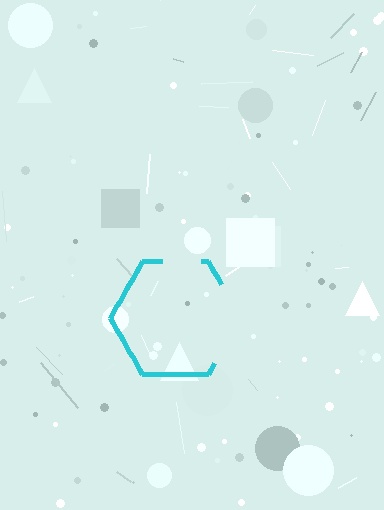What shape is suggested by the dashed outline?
The dashed outline suggests a hexagon.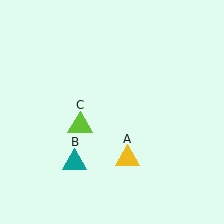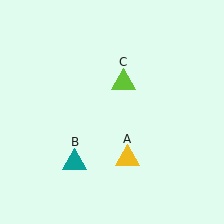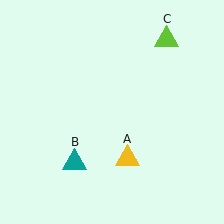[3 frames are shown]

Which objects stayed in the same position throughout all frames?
Yellow triangle (object A) and teal triangle (object B) remained stationary.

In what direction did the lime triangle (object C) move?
The lime triangle (object C) moved up and to the right.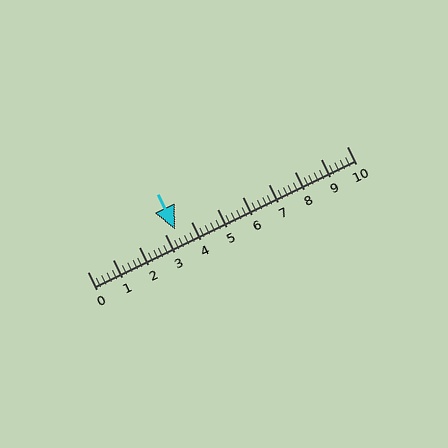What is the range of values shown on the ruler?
The ruler shows values from 0 to 10.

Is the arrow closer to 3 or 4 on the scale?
The arrow is closer to 3.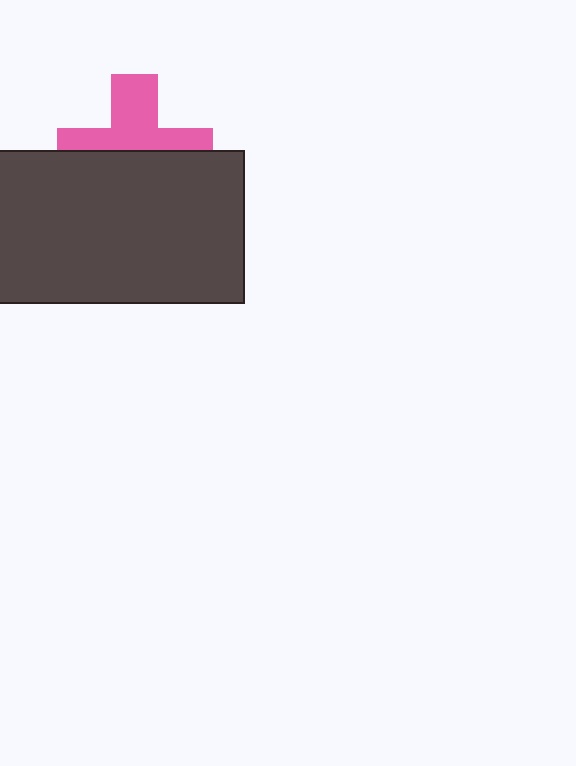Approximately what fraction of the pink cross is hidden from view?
Roughly 53% of the pink cross is hidden behind the dark gray rectangle.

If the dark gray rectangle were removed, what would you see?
You would see the complete pink cross.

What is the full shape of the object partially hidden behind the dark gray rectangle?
The partially hidden object is a pink cross.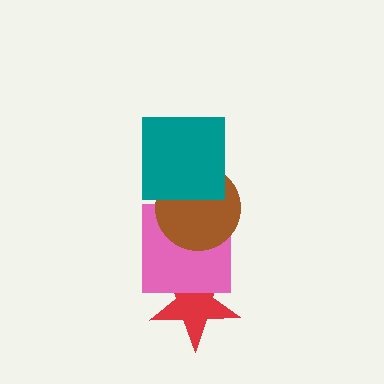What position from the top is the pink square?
The pink square is 3rd from the top.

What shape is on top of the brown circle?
The teal square is on top of the brown circle.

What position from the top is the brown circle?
The brown circle is 2nd from the top.